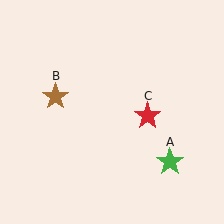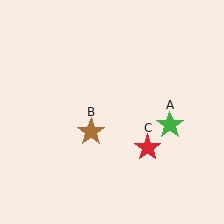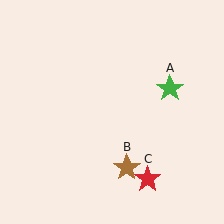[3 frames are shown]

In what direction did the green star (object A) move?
The green star (object A) moved up.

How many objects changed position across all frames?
3 objects changed position: green star (object A), brown star (object B), red star (object C).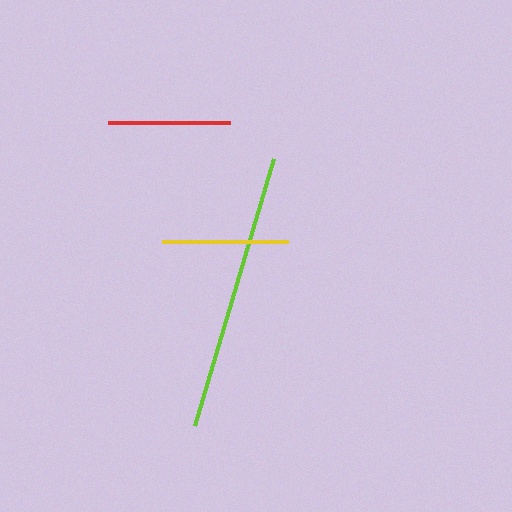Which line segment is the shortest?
The red line is the shortest at approximately 122 pixels.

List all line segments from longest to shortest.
From longest to shortest: lime, yellow, red.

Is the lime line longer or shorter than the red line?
The lime line is longer than the red line.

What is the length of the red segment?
The red segment is approximately 122 pixels long.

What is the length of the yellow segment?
The yellow segment is approximately 126 pixels long.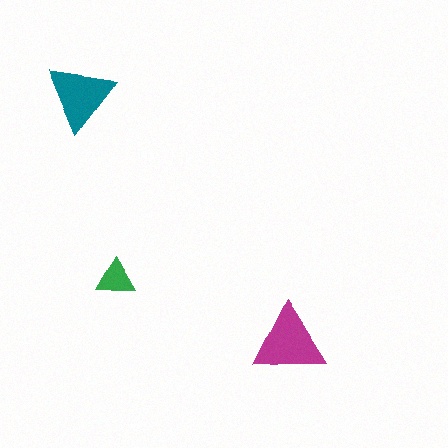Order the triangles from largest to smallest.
the magenta one, the teal one, the green one.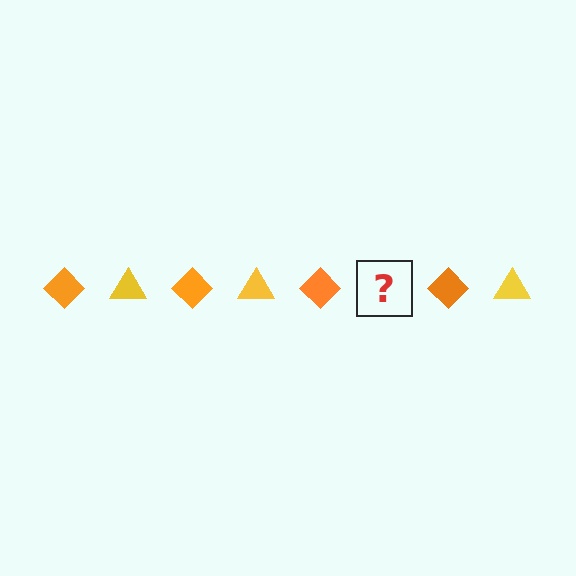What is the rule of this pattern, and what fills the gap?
The rule is that the pattern alternates between orange diamond and yellow triangle. The gap should be filled with a yellow triangle.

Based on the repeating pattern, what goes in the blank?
The blank should be a yellow triangle.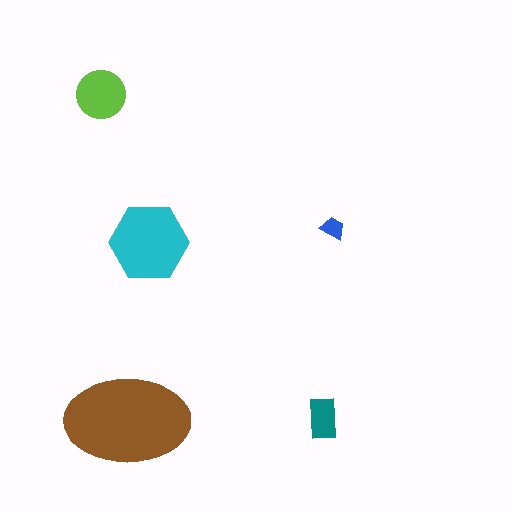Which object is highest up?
The lime circle is topmost.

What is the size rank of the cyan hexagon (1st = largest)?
2nd.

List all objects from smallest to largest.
The blue trapezoid, the teal rectangle, the lime circle, the cyan hexagon, the brown ellipse.